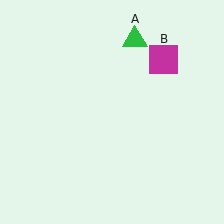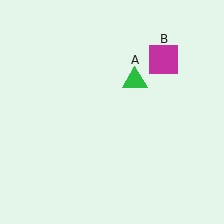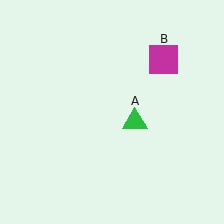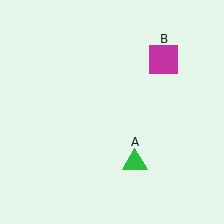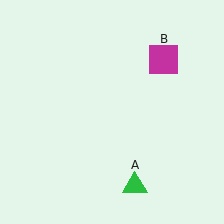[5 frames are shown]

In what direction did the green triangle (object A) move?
The green triangle (object A) moved down.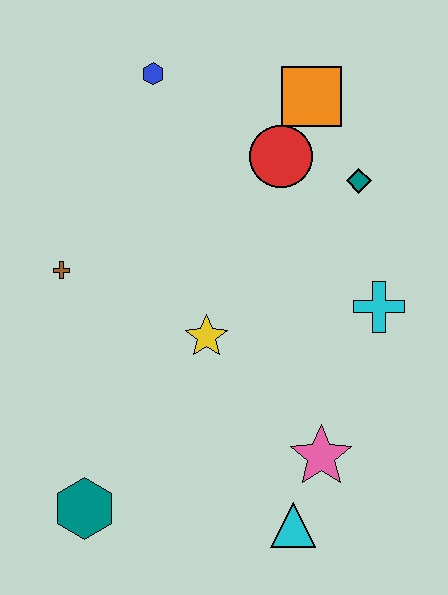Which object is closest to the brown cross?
The yellow star is closest to the brown cross.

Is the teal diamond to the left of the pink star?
No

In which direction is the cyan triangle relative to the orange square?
The cyan triangle is below the orange square.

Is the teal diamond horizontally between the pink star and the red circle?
No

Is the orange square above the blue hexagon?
No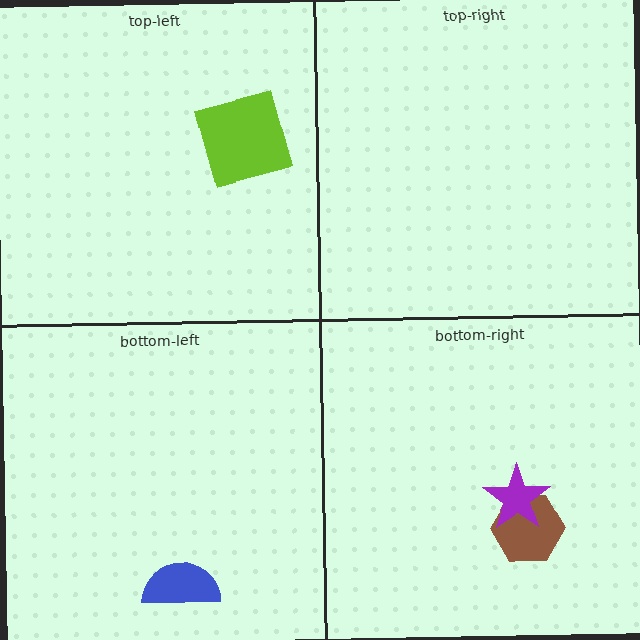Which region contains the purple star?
The bottom-right region.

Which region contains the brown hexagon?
The bottom-right region.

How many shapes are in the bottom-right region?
2.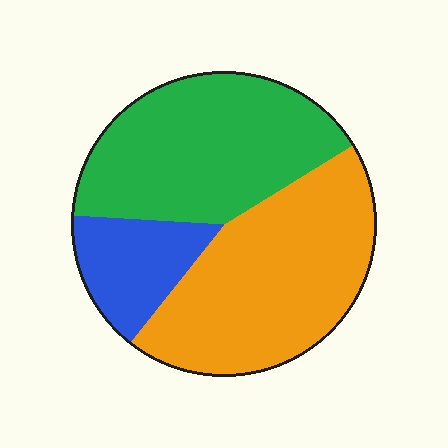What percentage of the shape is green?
Green takes up between a third and a half of the shape.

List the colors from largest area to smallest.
From largest to smallest: orange, green, blue.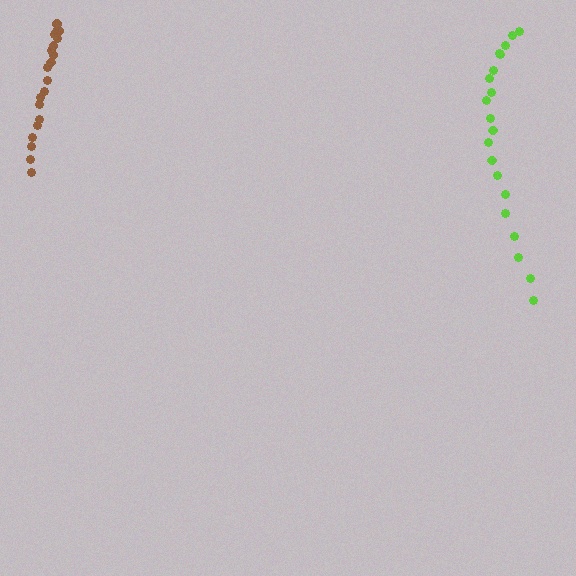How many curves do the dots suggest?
There are 2 distinct paths.